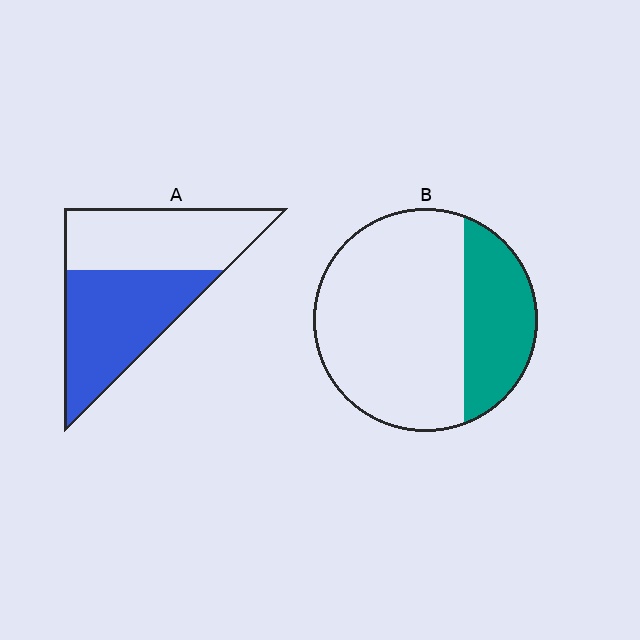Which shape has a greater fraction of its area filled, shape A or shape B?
Shape A.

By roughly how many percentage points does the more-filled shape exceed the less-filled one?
By roughly 25 percentage points (A over B).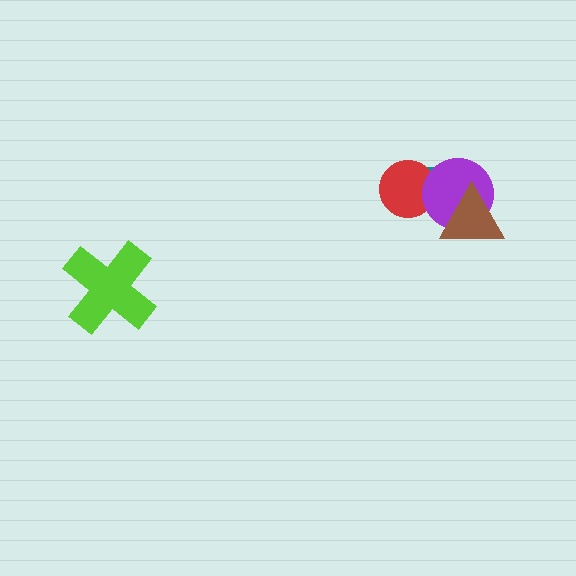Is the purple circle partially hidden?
Yes, it is partially covered by another shape.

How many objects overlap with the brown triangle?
2 objects overlap with the brown triangle.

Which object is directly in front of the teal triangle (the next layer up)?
The red circle is directly in front of the teal triangle.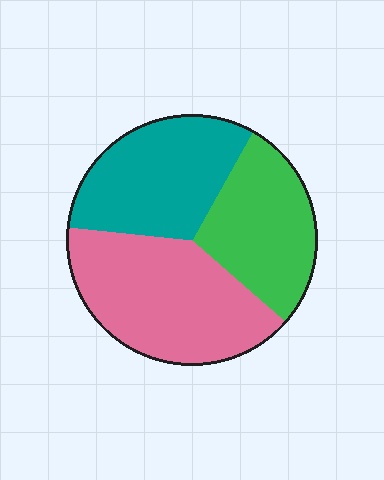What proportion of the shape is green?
Green takes up about one quarter (1/4) of the shape.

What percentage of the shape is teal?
Teal takes up about one third (1/3) of the shape.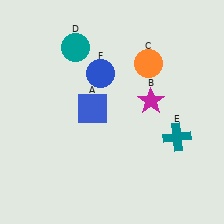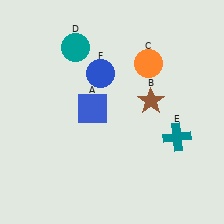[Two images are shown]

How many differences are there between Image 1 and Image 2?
There is 1 difference between the two images.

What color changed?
The star (B) changed from magenta in Image 1 to brown in Image 2.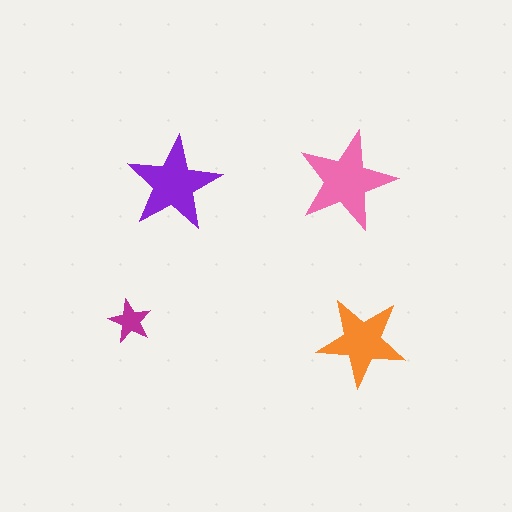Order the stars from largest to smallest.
the pink one, the purple one, the orange one, the magenta one.